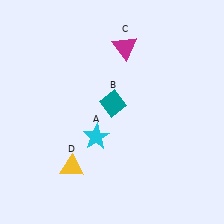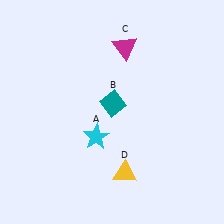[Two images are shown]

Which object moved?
The yellow triangle (D) moved right.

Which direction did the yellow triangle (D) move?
The yellow triangle (D) moved right.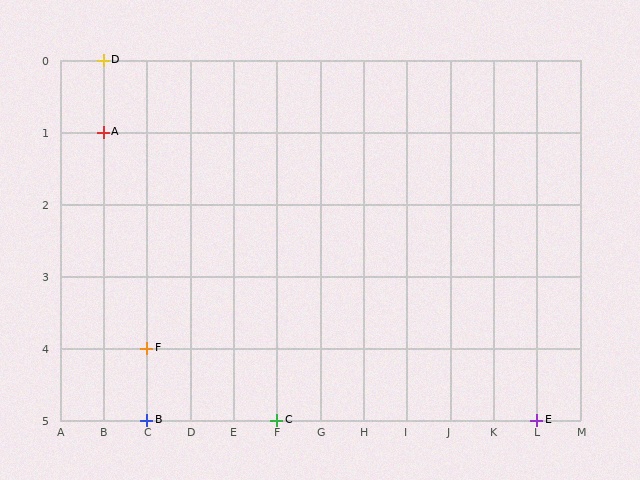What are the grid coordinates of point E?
Point E is at grid coordinates (L, 5).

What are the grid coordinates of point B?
Point B is at grid coordinates (C, 5).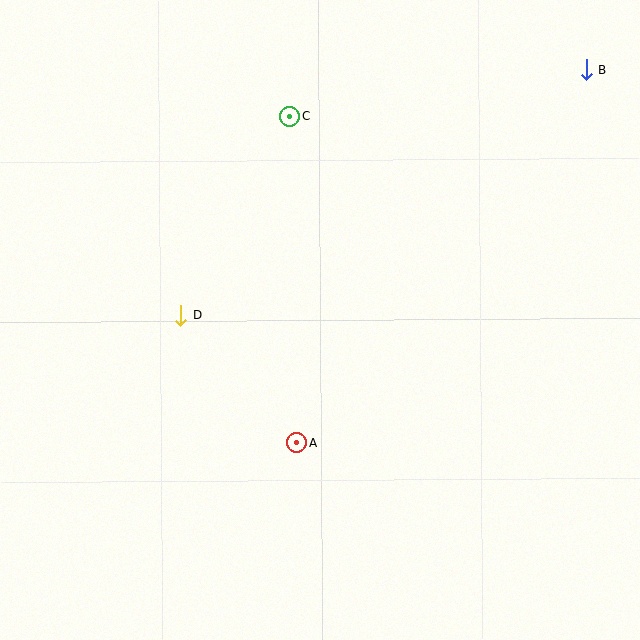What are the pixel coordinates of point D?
Point D is at (181, 315).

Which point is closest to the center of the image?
Point A at (296, 443) is closest to the center.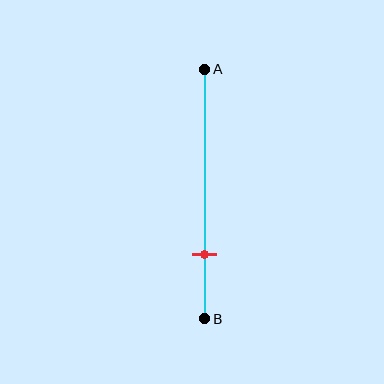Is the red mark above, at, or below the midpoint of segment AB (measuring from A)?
The red mark is below the midpoint of segment AB.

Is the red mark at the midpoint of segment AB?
No, the mark is at about 75% from A, not at the 50% midpoint.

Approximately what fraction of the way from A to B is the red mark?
The red mark is approximately 75% of the way from A to B.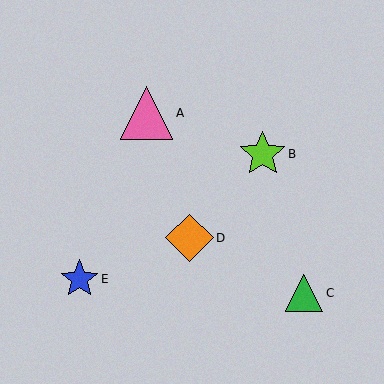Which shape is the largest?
The pink triangle (labeled A) is the largest.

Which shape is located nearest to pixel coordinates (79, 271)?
The blue star (labeled E) at (79, 279) is nearest to that location.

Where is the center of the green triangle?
The center of the green triangle is at (304, 293).